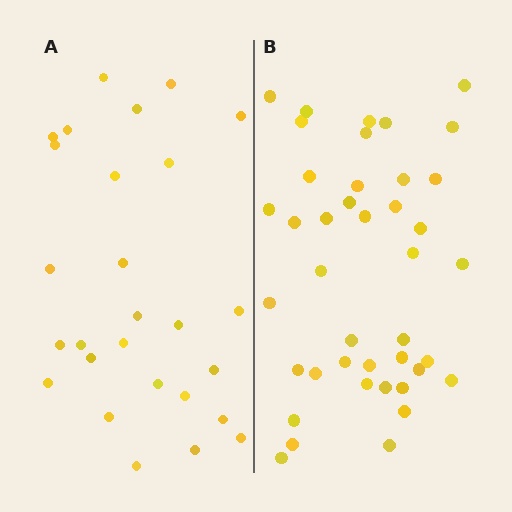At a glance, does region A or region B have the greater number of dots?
Region B (the right region) has more dots.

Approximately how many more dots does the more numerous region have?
Region B has approximately 15 more dots than region A.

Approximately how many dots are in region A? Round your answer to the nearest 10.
About 30 dots. (The exact count is 27, which rounds to 30.)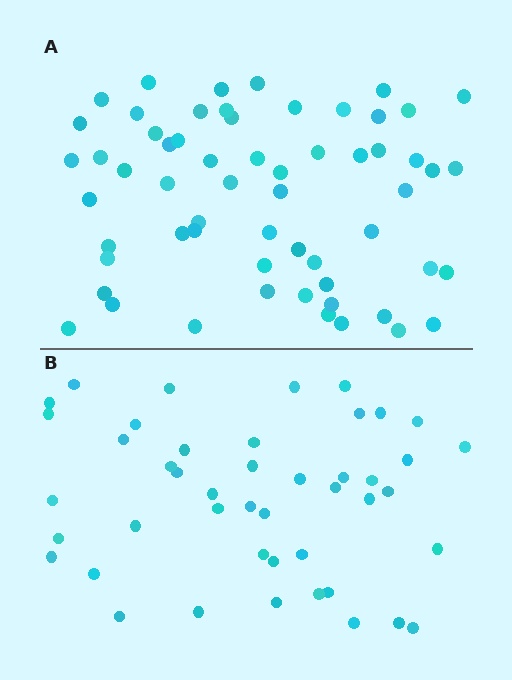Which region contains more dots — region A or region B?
Region A (the top region) has more dots.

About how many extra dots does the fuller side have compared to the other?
Region A has approximately 15 more dots than region B.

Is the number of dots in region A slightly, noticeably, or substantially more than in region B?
Region A has noticeably more, but not dramatically so. The ratio is roughly 1.3 to 1.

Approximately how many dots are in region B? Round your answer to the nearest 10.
About 40 dots. (The exact count is 45, which rounds to 40.)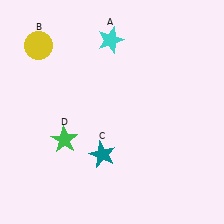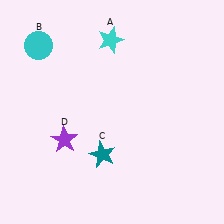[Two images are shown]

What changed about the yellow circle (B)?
In Image 1, B is yellow. In Image 2, it changed to cyan.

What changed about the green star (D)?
In Image 1, D is green. In Image 2, it changed to purple.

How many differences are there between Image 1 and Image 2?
There are 2 differences between the two images.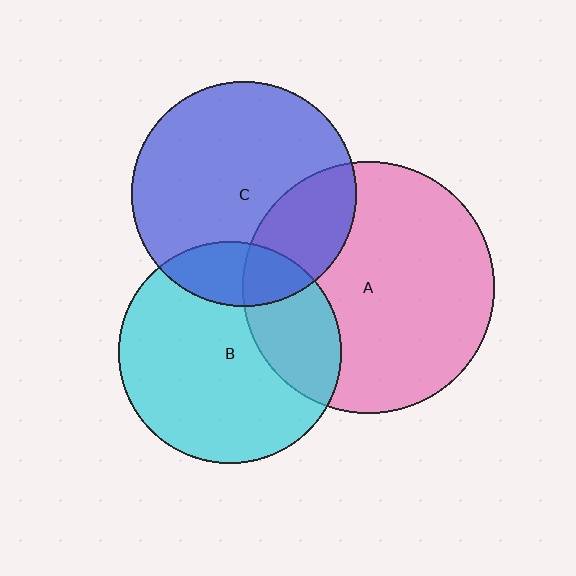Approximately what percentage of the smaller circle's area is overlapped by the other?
Approximately 25%.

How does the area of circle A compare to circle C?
Approximately 1.3 times.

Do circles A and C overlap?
Yes.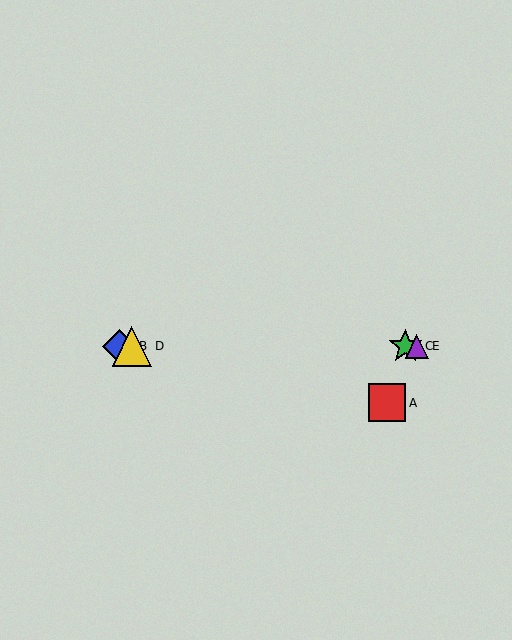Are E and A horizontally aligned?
No, E is at y≈346 and A is at y≈403.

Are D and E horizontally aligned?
Yes, both are at y≈346.